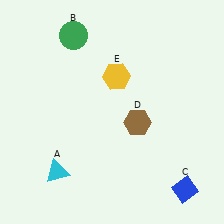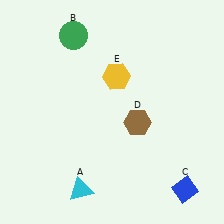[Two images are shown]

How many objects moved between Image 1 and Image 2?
1 object moved between the two images.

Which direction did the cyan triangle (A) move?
The cyan triangle (A) moved right.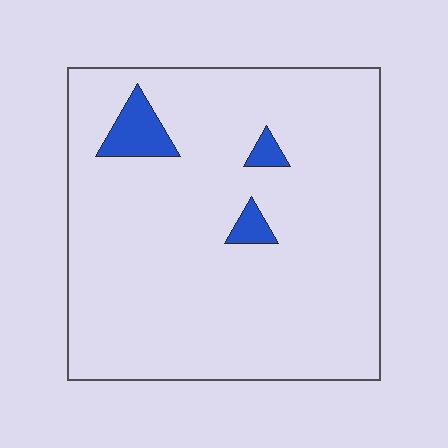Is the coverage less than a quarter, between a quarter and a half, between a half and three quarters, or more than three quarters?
Less than a quarter.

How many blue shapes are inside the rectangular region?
3.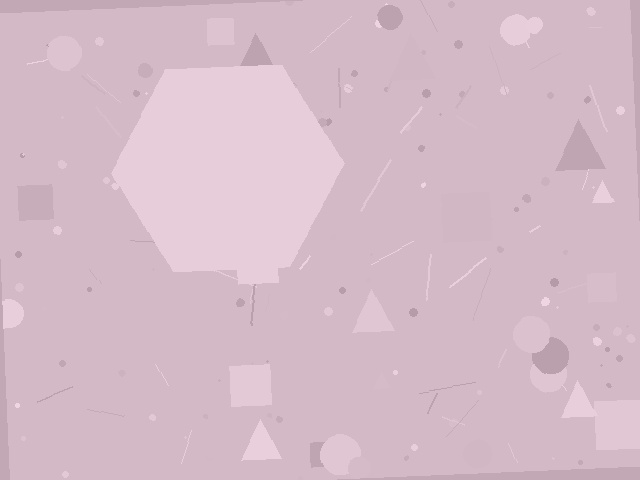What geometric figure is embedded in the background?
A hexagon is embedded in the background.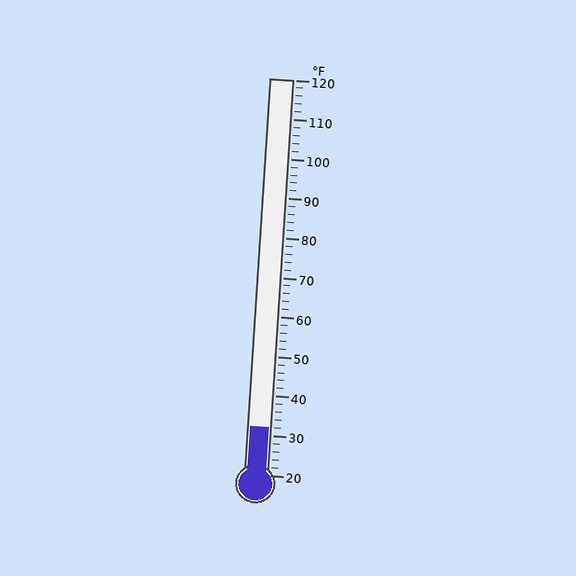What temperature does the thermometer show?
The thermometer shows approximately 32°F.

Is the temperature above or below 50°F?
The temperature is below 50°F.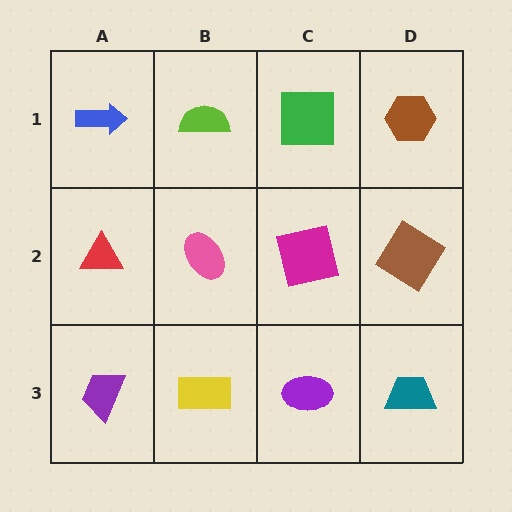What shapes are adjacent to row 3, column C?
A magenta square (row 2, column C), a yellow rectangle (row 3, column B), a teal trapezoid (row 3, column D).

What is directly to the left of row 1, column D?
A green square.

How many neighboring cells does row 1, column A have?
2.